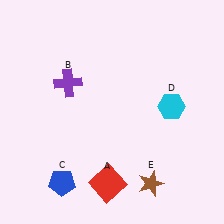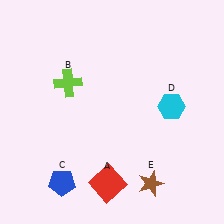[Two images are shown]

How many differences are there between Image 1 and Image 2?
There is 1 difference between the two images.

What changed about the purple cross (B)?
In Image 1, B is purple. In Image 2, it changed to lime.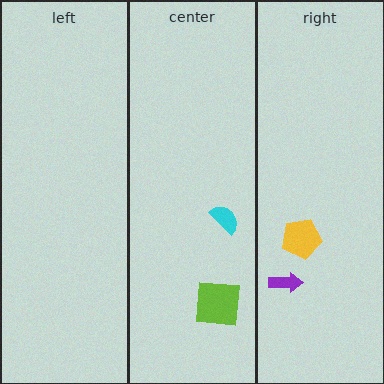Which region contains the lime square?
The center region.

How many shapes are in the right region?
2.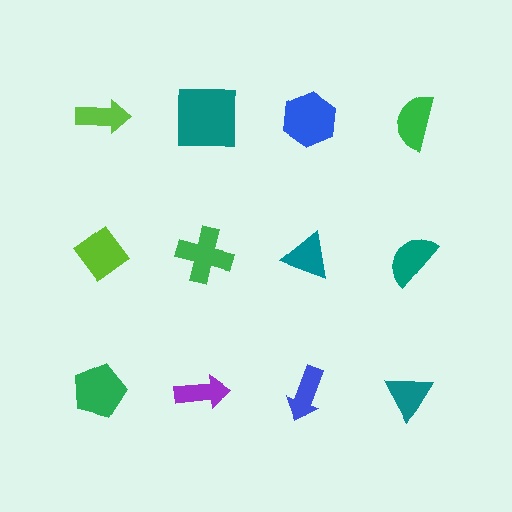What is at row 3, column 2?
A purple arrow.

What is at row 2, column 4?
A teal semicircle.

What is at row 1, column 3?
A blue hexagon.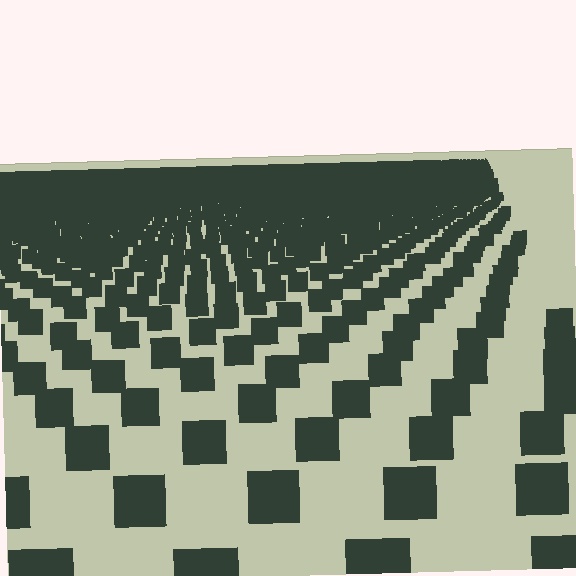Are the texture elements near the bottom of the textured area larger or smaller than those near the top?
Larger. Near the bottom, elements are closer to the viewer and appear at a bigger on-screen size.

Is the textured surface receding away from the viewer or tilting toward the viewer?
The surface is receding away from the viewer. Texture elements get smaller and denser toward the top.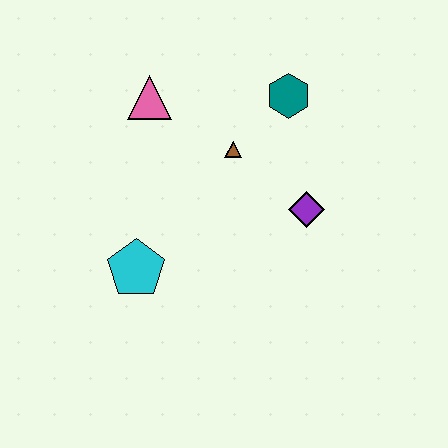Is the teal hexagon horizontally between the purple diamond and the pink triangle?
Yes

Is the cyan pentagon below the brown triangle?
Yes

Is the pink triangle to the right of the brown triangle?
No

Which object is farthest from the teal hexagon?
The cyan pentagon is farthest from the teal hexagon.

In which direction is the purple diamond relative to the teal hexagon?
The purple diamond is below the teal hexagon.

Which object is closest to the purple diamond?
The brown triangle is closest to the purple diamond.